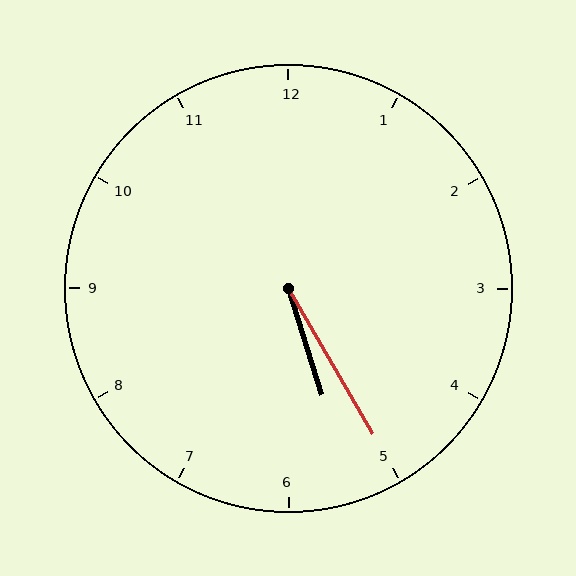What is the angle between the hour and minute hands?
Approximately 12 degrees.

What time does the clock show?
5:25.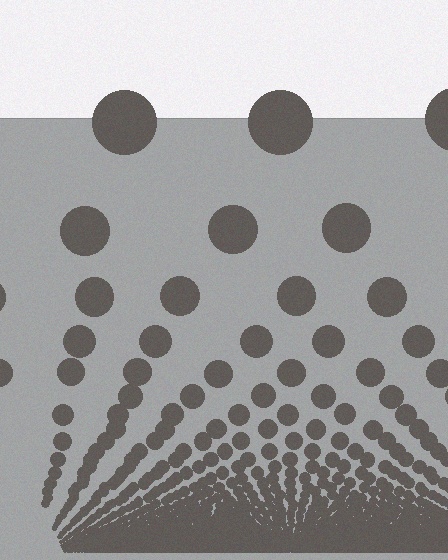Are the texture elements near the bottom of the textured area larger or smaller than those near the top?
Smaller. The gradient is inverted — elements near the bottom are smaller and denser.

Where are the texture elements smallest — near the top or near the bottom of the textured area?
Near the bottom.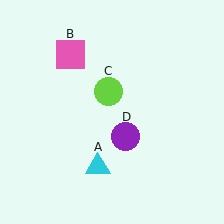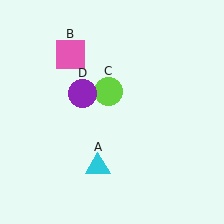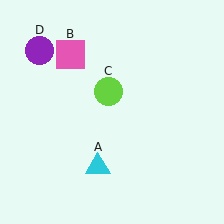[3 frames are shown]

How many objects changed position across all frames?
1 object changed position: purple circle (object D).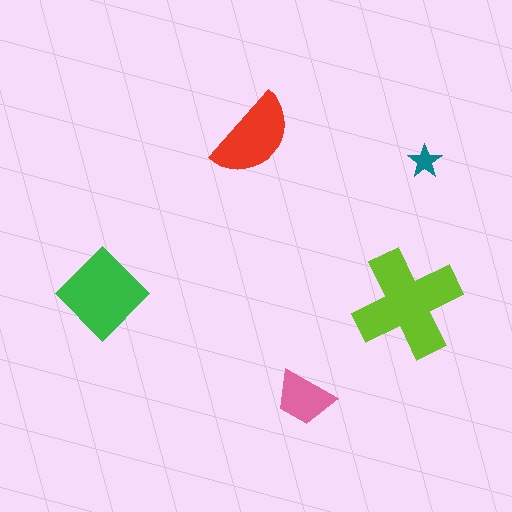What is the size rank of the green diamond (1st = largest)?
2nd.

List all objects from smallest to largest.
The teal star, the pink trapezoid, the red semicircle, the green diamond, the lime cross.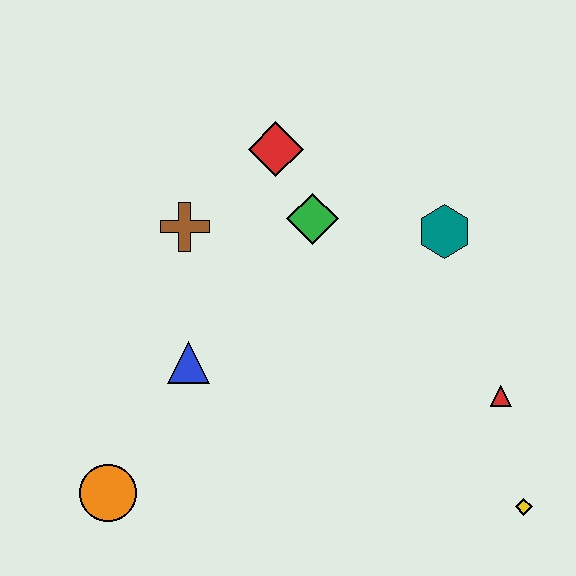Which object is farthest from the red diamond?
The yellow diamond is farthest from the red diamond.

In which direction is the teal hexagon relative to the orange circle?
The teal hexagon is to the right of the orange circle.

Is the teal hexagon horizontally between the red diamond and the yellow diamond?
Yes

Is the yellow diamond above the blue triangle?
No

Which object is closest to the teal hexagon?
The green diamond is closest to the teal hexagon.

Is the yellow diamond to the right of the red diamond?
Yes